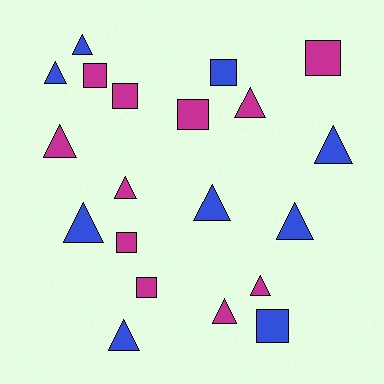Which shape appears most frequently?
Triangle, with 12 objects.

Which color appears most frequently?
Magenta, with 11 objects.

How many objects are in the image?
There are 20 objects.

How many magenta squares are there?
There are 6 magenta squares.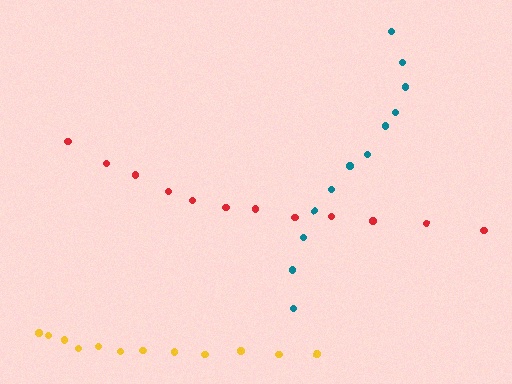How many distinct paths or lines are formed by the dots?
There are 3 distinct paths.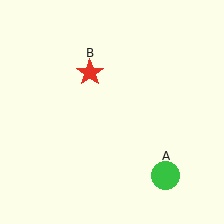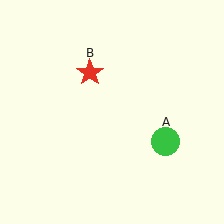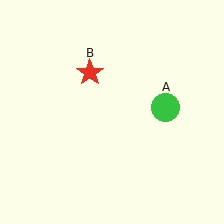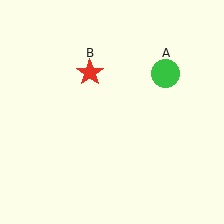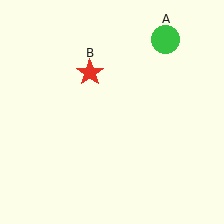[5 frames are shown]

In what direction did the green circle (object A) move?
The green circle (object A) moved up.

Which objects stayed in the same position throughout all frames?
Red star (object B) remained stationary.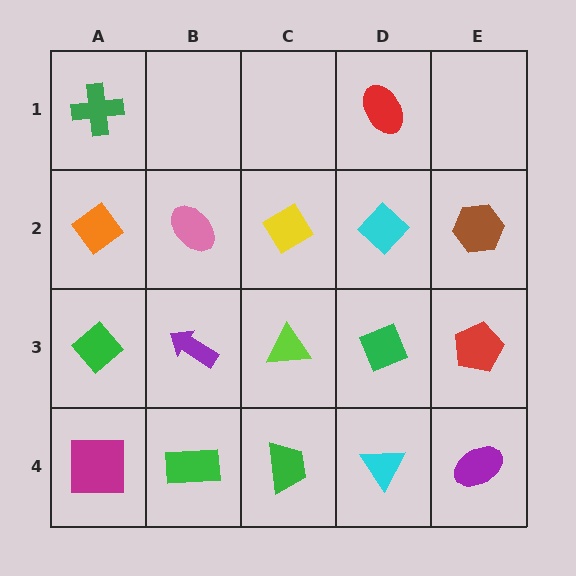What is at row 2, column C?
A yellow diamond.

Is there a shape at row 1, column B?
No, that cell is empty.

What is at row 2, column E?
A brown hexagon.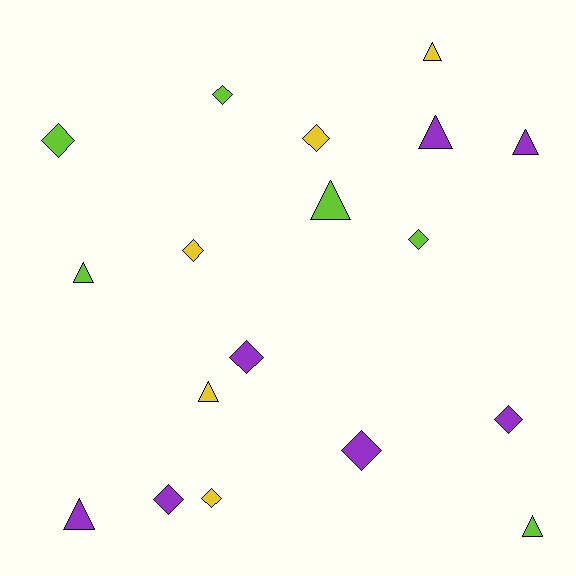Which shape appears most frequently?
Diamond, with 10 objects.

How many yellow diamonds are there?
There are 3 yellow diamonds.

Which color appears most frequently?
Purple, with 7 objects.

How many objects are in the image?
There are 18 objects.